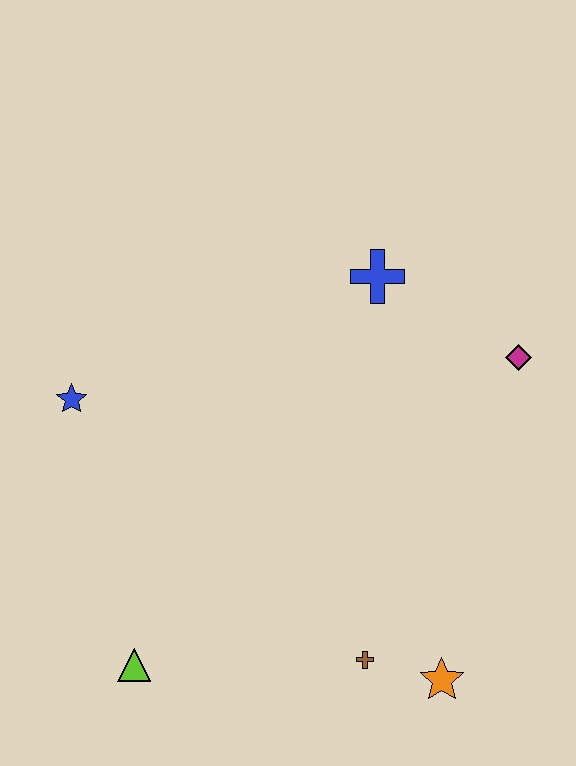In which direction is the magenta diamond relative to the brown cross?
The magenta diamond is above the brown cross.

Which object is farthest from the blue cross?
The lime triangle is farthest from the blue cross.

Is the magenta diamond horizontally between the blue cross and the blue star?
No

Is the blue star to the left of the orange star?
Yes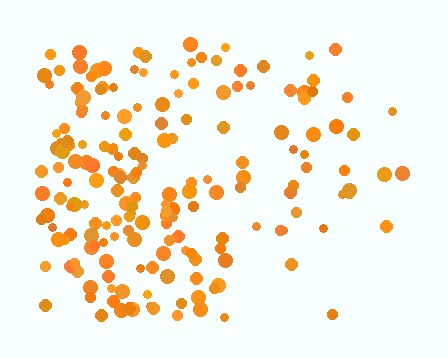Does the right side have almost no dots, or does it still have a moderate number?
Still a moderate number, just noticeably fewer than the left.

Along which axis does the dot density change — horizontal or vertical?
Horizontal.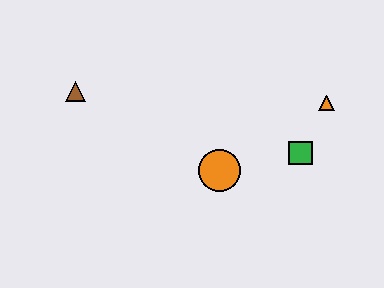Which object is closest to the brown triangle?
The orange circle is closest to the brown triangle.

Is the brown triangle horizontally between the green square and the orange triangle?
No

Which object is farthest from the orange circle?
The brown triangle is farthest from the orange circle.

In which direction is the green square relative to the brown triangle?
The green square is to the right of the brown triangle.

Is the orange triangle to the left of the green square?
No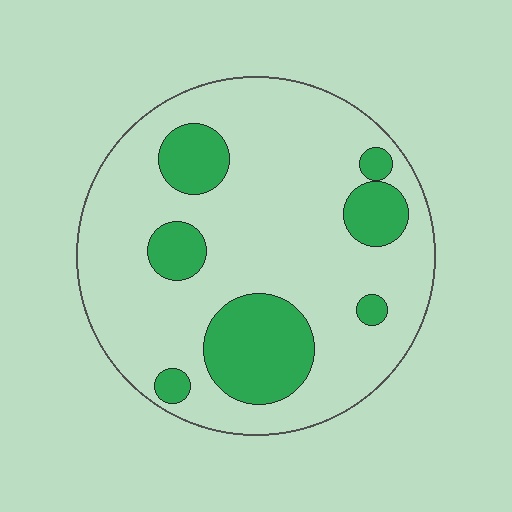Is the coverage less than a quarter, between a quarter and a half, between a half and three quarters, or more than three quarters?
Less than a quarter.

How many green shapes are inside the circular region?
7.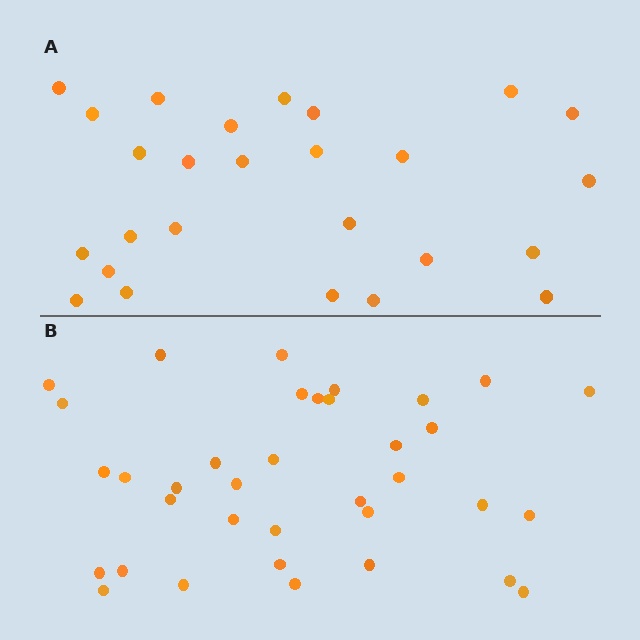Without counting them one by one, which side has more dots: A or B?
Region B (the bottom region) has more dots.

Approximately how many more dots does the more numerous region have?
Region B has roughly 10 or so more dots than region A.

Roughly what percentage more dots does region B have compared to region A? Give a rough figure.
About 40% more.